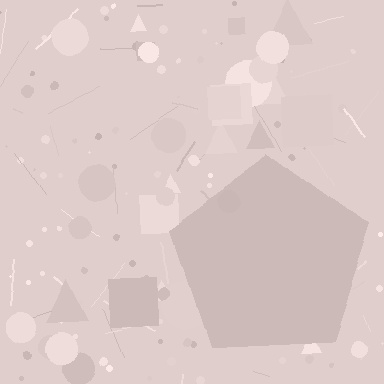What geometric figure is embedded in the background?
A pentagon is embedded in the background.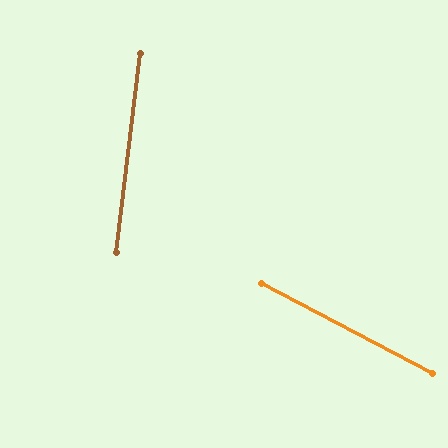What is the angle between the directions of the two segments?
Approximately 69 degrees.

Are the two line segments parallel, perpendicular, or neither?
Neither parallel nor perpendicular — they differ by about 69°.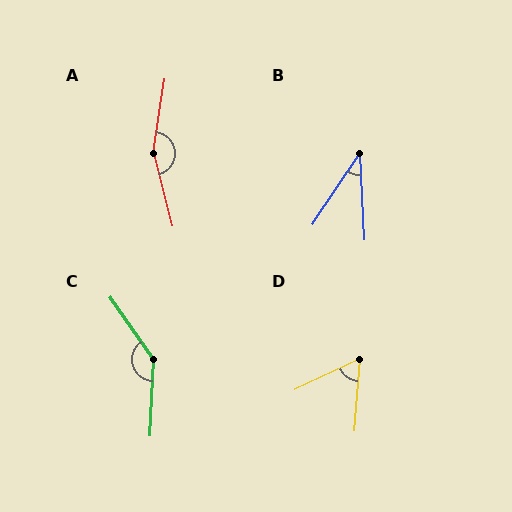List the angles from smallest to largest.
B (37°), D (60°), C (143°), A (158°).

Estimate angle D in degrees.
Approximately 60 degrees.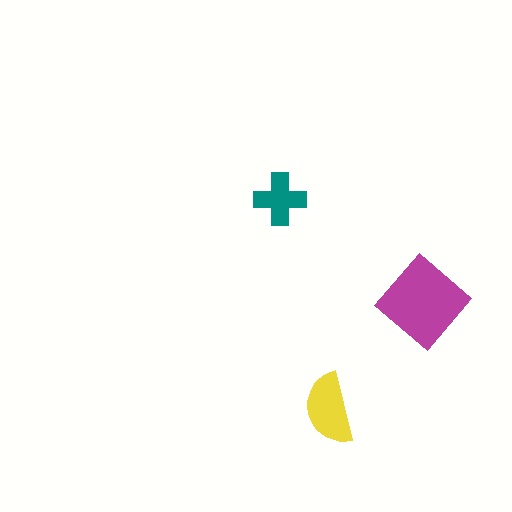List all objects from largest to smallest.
The magenta diamond, the yellow semicircle, the teal cross.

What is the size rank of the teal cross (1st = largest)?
3rd.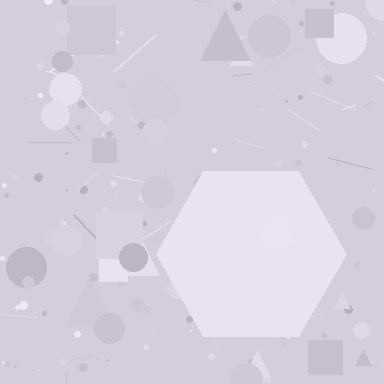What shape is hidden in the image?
A hexagon is hidden in the image.